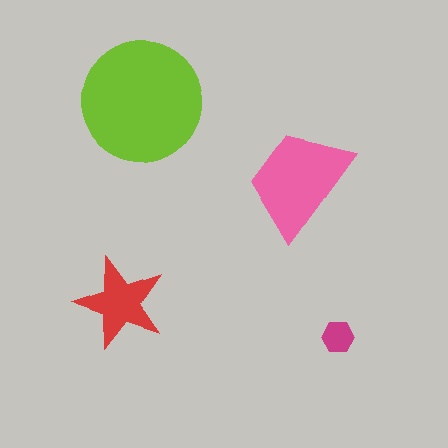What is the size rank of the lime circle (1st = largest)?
1st.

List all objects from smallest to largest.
The magenta hexagon, the red star, the pink trapezoid, the lime circle.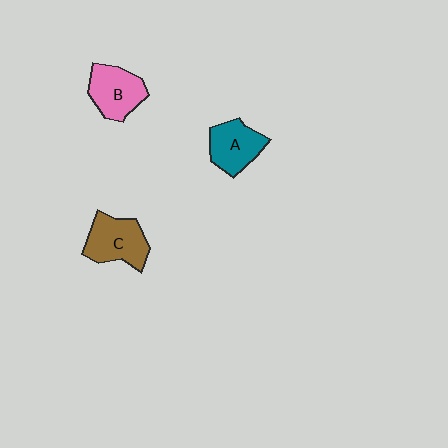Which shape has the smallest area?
Shape A (teal).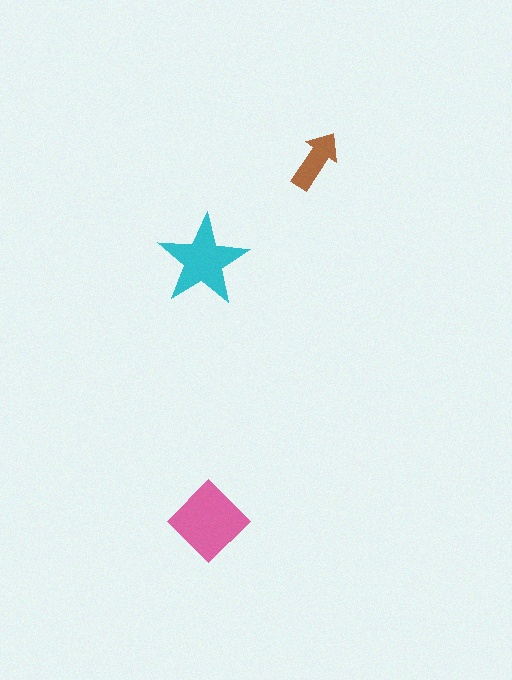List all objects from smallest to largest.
The brown arrow, the cyan star, the pink diamond.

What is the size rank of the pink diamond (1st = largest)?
1st.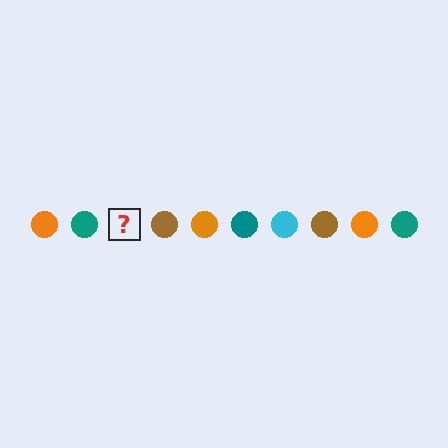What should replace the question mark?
The question mark should be replaced with a cyan circle.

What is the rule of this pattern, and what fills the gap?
The rule is that the pattern cycles through orange, teal, cyan, brown circles. The gap should be filled with a cyan circle.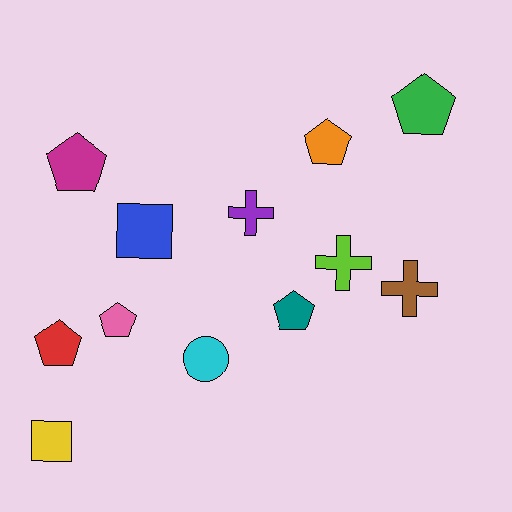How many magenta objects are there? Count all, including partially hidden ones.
There is 1 magenta object.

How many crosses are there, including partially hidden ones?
There are 3 crosses.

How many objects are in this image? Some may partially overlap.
There are 12 objects.